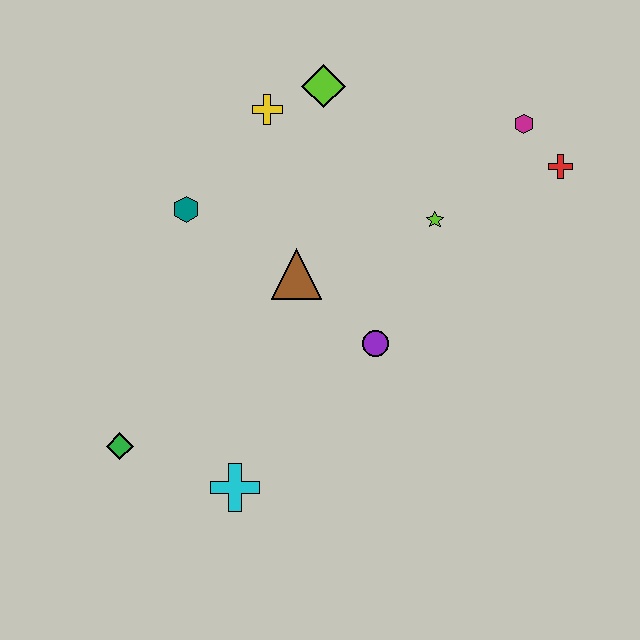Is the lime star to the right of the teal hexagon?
Yes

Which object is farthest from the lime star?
The green diamond is farthest from the lime star.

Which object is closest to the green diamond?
The cyan cross is closest to the green diamond.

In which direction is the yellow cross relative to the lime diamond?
The yellow cross is to the left of the lime diamond.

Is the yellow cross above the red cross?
Yes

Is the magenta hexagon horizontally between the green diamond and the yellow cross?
No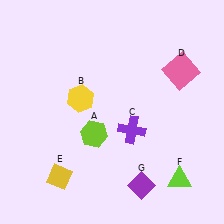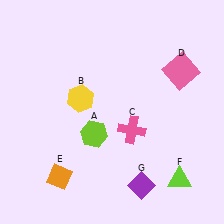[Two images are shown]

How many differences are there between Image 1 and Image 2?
There are 2 differences between the two images.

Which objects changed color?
C changed from purple to pink. E changed from yellow to orange.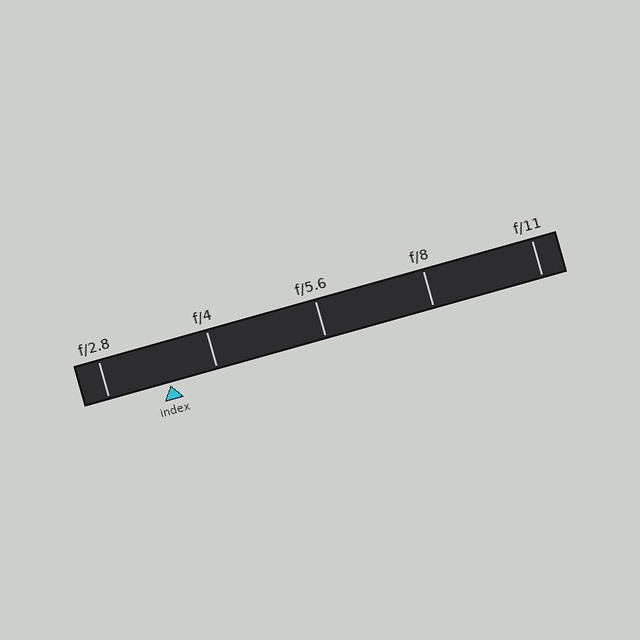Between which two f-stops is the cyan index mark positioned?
The index mark is between f/2.8 and f/4.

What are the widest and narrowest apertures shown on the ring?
The widest aperture shown is f/2.8 and the narrowest is f/11.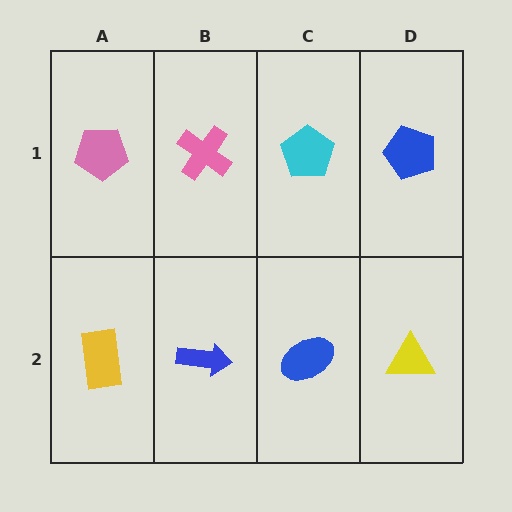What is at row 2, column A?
A yellow rectangle.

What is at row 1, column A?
A pink pentagon.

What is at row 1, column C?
A cyan pentagon.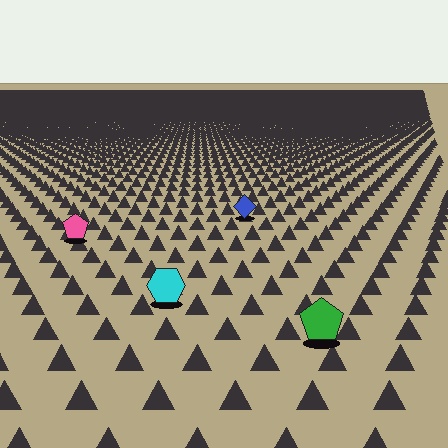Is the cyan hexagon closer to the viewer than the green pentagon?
No. The green pentagon is closer — you can tell from the texture gradient: the ground texture is coarser near it.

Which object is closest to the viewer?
The green pentagon is closest. The texture marks near it are larger and more spread out.